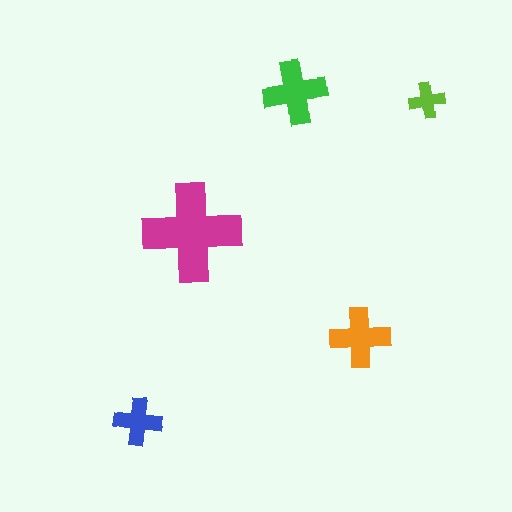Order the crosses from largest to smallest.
the magenta one, the green one, the orange one, the blue one, the lime one.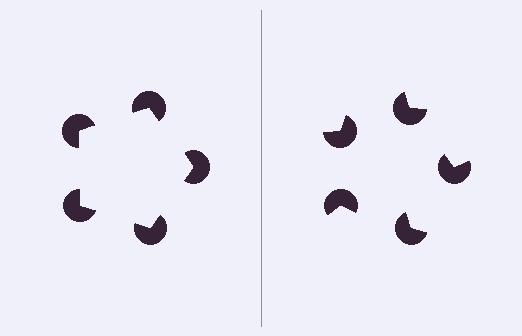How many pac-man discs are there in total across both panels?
10 — 5 on each side.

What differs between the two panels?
The pac-man discs are positioned identically on both sides; only the wedge orientations differ. On the left they align to a pentagon; on the right they are misaligned.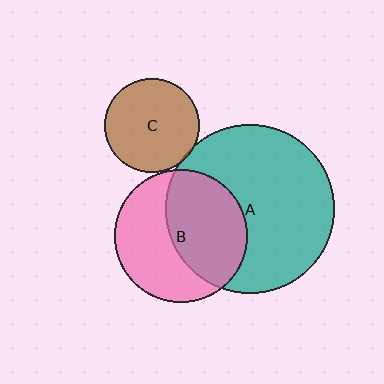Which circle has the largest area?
Circle A (teal).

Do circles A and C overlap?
Yes.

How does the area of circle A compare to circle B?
Approximately 1.6 times.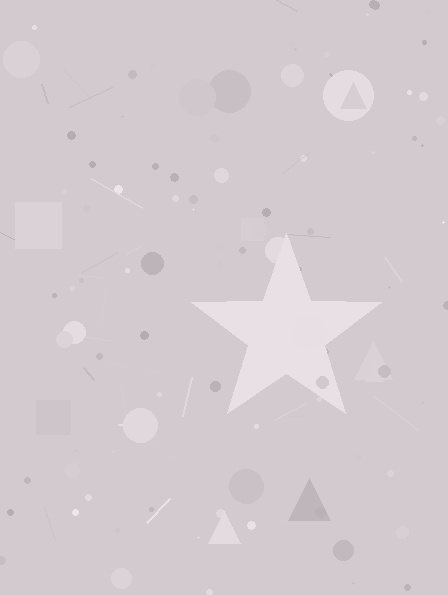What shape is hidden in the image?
A star is hidden in the image.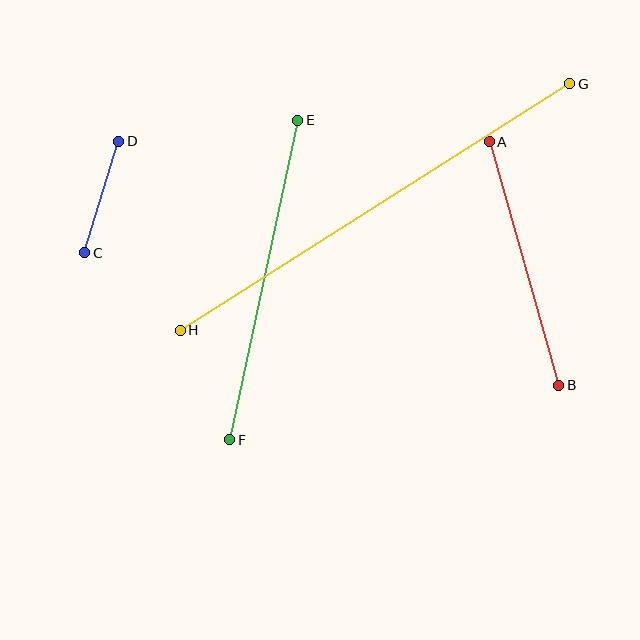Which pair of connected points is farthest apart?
Points G and H are farthest apart.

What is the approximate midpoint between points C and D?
The midpoint is at approximately (102, 197) pixels.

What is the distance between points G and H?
The distance is approximately 461 pixels.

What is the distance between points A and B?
The distance is approximately 253 pixels.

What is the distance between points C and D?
The distance is approximately 116 pixels.